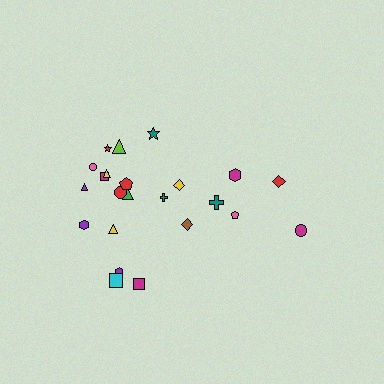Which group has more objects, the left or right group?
The left group.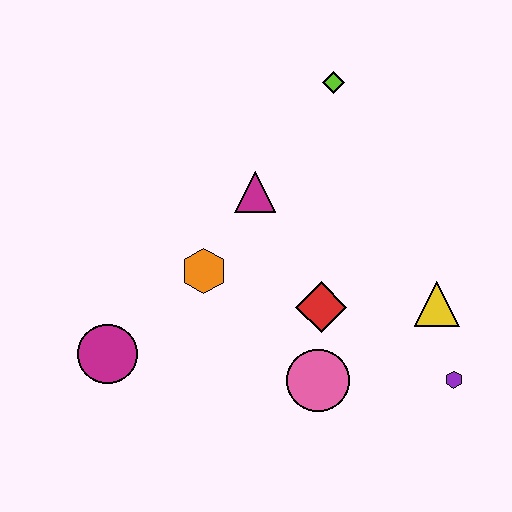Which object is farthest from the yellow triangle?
The magenta circle is farthest from the yellow triangle.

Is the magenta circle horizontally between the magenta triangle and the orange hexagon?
No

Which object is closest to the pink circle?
The red diamond is closest to the pink circle.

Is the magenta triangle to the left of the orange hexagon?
No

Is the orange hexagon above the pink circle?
Yes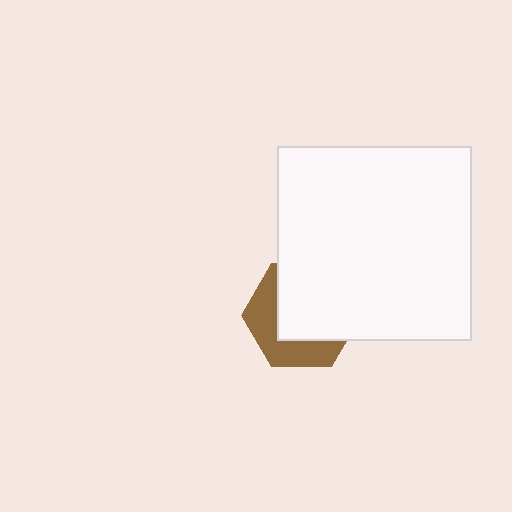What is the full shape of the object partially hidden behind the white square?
The partially hidden object is a brown hexagon.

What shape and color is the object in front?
The object in front is a white square.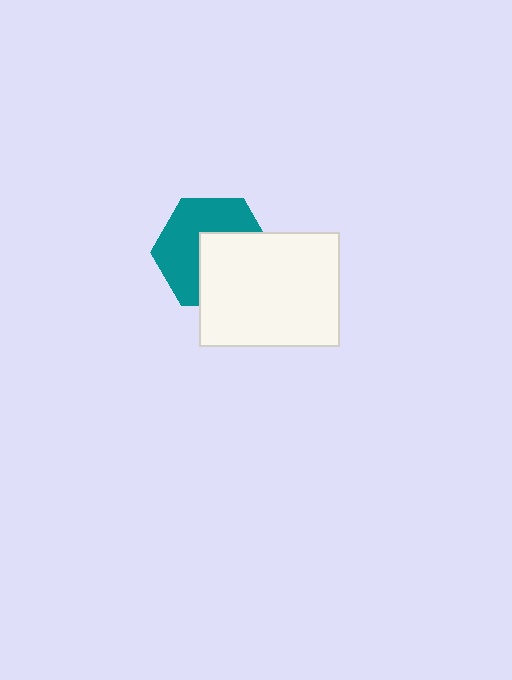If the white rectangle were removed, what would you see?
You would see the complete teal hexagon.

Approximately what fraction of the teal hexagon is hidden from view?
Roughly 46% of the teal hexagon is hidden behind the white rectangle.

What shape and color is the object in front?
The object in front is a white rectangle.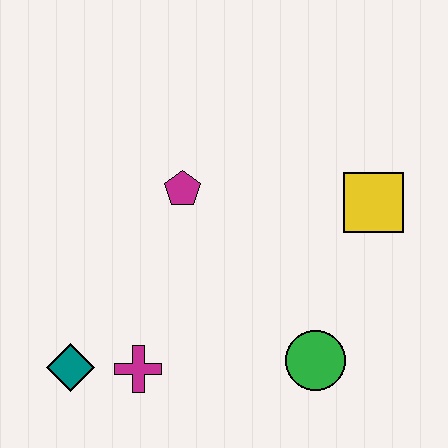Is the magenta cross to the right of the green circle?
No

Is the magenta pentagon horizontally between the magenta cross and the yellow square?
Yes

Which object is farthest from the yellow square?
The teal diamond is farthest from the yellow square.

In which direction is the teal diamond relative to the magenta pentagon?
The teal diamond is below the magenta pentagon.